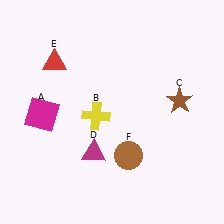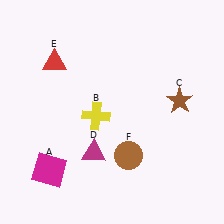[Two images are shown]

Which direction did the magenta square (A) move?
The magenta square (A) moved down.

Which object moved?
The magenta square (A) moved down.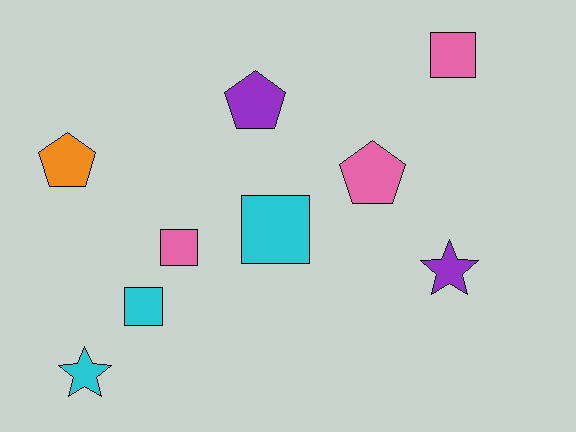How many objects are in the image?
There are 9 objects.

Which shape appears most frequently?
Square, with 4 objects.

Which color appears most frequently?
Cyan, with 3 objects.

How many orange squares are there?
There are no orange squares.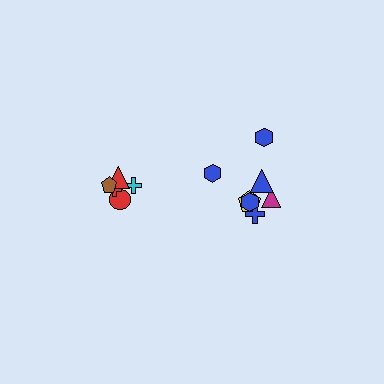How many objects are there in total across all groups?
There are 12 objects.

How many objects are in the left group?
There are 5 objects.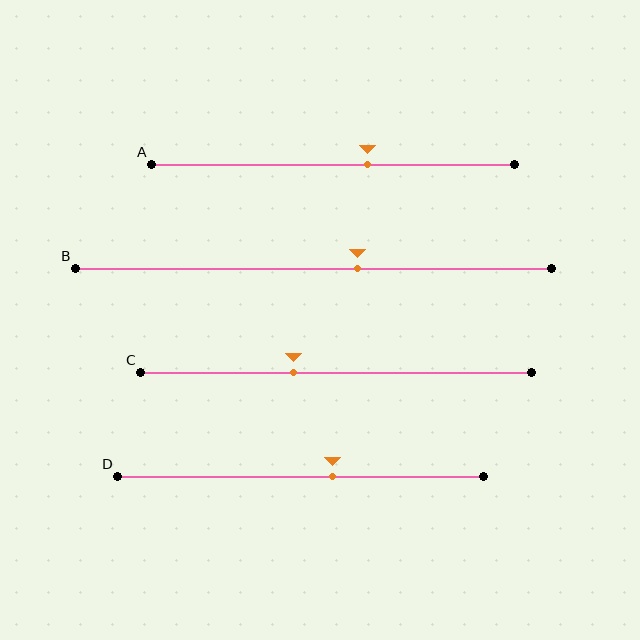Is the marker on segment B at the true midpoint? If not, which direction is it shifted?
No, the marker on segment B is shifted to the right by about 9% of the segment length.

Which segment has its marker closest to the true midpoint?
Segment D has its marker closest to the true midpoint.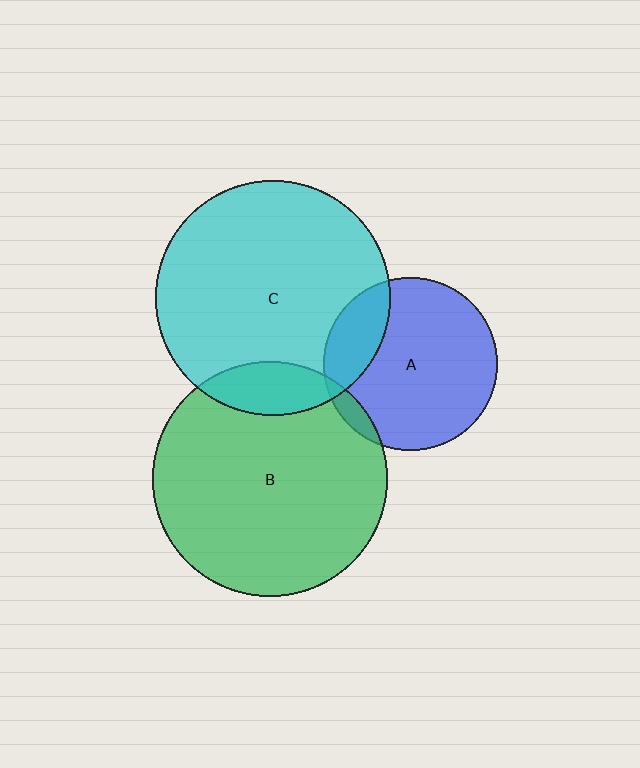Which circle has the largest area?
Circle B (green).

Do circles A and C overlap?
Yes.